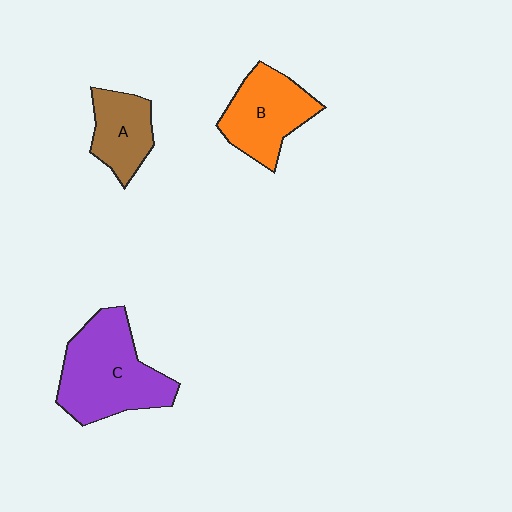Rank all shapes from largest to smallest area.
From largest to smallest: C (purple), B (orange), A (brown).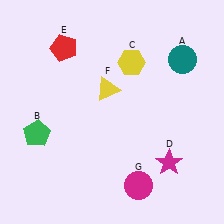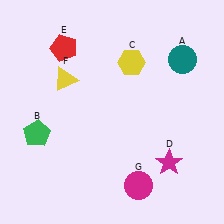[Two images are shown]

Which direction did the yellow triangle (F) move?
The yellow triangle (F) moved left.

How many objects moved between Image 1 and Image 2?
1 object moved between the two images.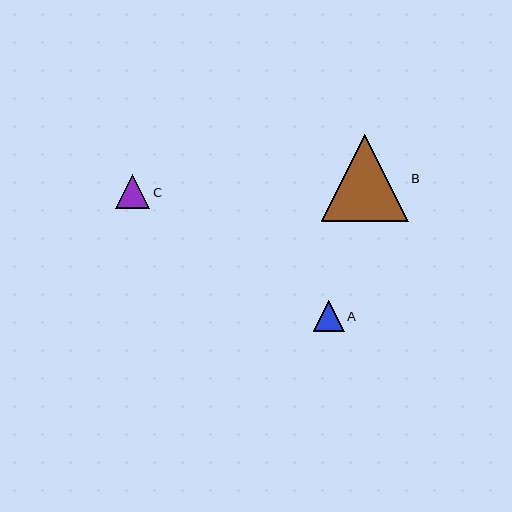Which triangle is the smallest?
Triangle A is the smallest with a size of approximately 31 pixels.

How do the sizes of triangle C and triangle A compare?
Triangle C and triangle A are approximately the same size.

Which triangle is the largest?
Triangle B is the largest with a size of approximately 86 pixels.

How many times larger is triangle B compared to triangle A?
Triangle B is approximately 2.8 times the size of triangle A.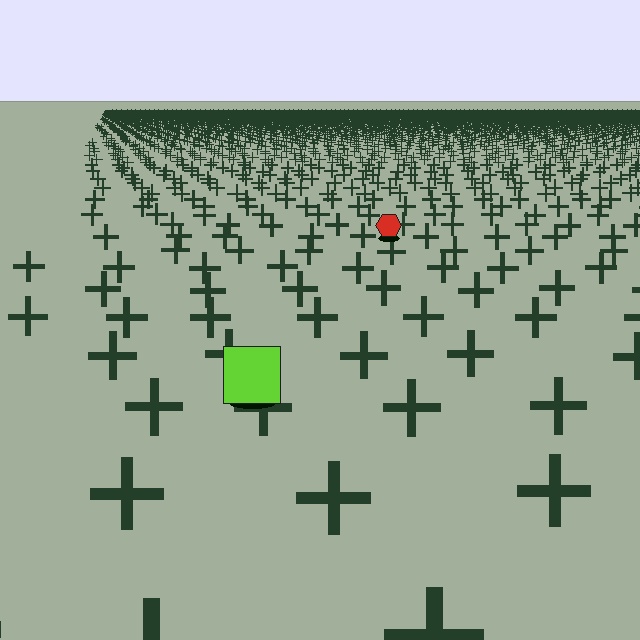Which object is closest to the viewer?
The lime square is closest. The texture marks near it are larger and more spread out.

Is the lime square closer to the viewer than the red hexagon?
Yes. The lime square is closer — you can tell from the texture gradient: the ground texture is coarser near it.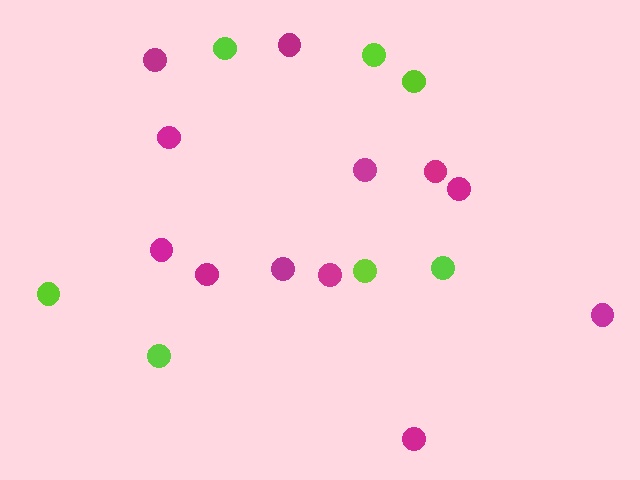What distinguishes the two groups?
There are 2 groups: one group of lime circles (7) and one group of magenta circles (12).